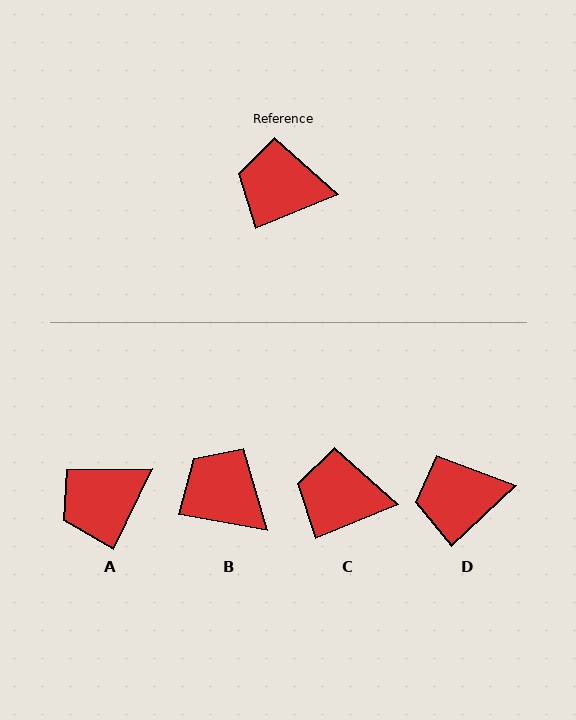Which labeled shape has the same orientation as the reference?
C.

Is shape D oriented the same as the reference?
No, it is off by about 21 degrees.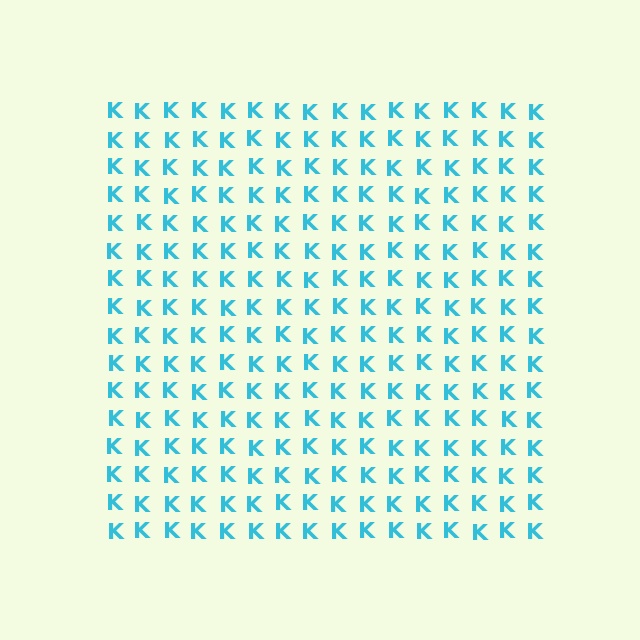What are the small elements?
The small elements are letter K's.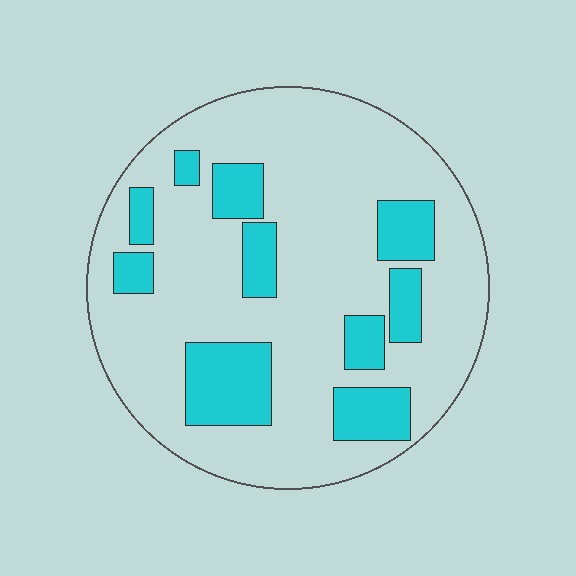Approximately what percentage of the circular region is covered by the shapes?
Approximately 25%.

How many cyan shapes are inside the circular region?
10.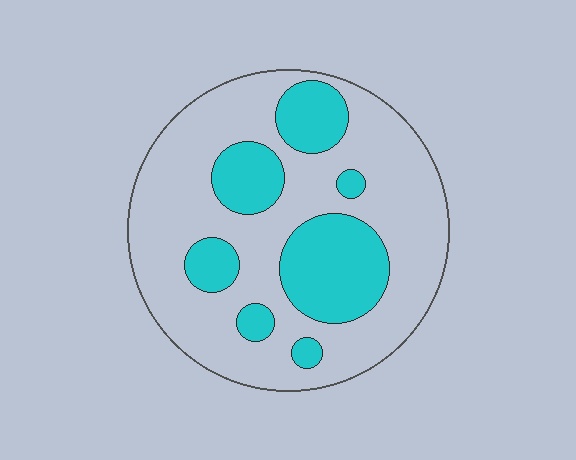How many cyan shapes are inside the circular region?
7.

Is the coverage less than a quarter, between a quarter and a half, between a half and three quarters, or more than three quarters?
Between a quarter and a half.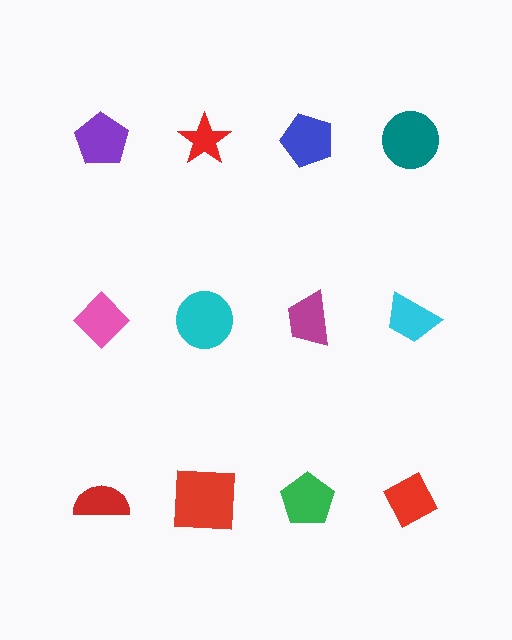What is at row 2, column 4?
A cyan trapezoid.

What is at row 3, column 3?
A green pentagon.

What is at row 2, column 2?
A cyan circle.